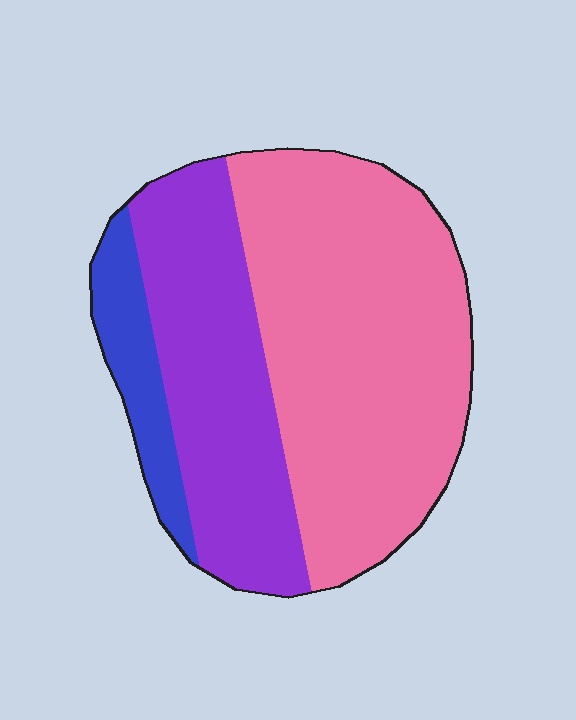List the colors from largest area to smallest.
From largest to smallest: pink, purple, blue.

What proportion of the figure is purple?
Purple takes up about one third (1/3) of the figure.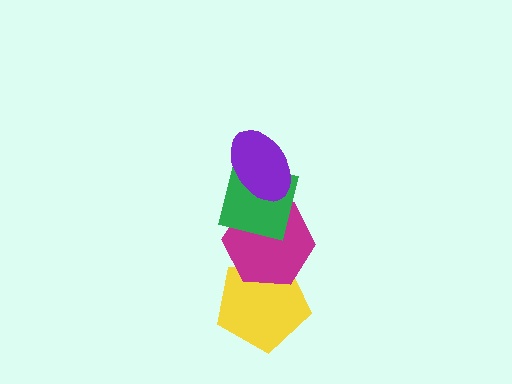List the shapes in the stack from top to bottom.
From top to bottom: the purple ellipse, the green square, the magenta hexagon, the yellow pentagon.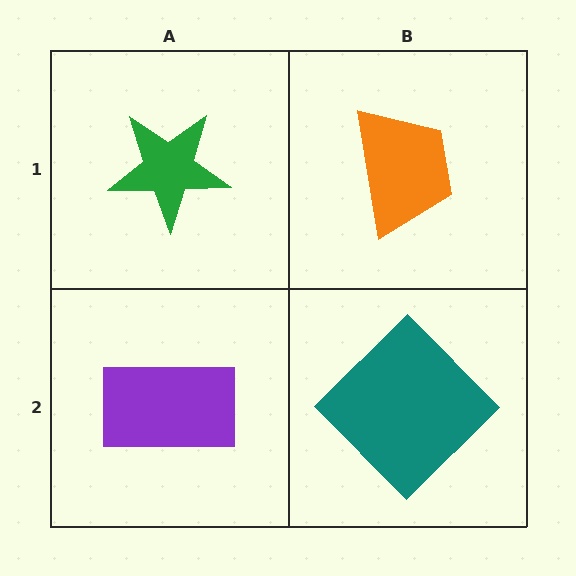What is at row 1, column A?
A green star.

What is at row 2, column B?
A teal diamond.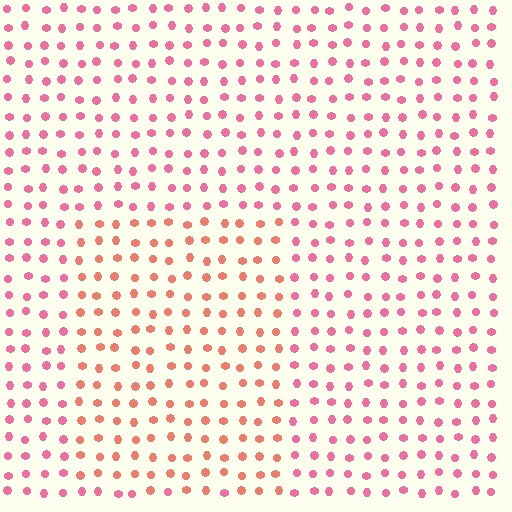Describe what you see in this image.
The image is filled with small pink elements in a uniform arrangement. A rectangle-shaped region is visible where the elements are tinted to a slightly different hue, forming a subtle color boundary.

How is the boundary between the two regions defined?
The boundary is defined purely by a slight shift in hue (about 29 degrees). Spacing, size, and orientation are identical on both sides.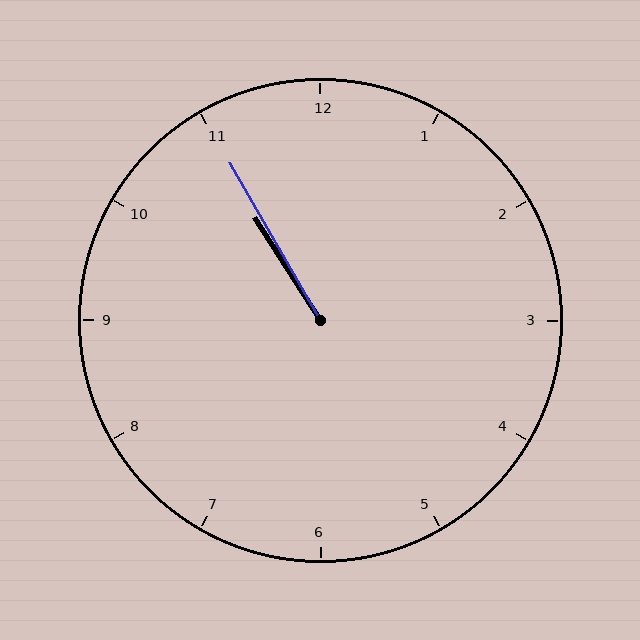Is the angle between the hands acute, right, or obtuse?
It is acute.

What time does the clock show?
10:55.